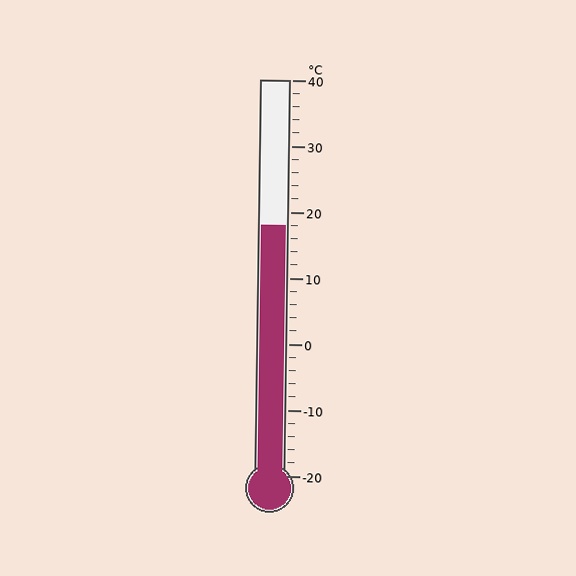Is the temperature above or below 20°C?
The temperature is below 20°C.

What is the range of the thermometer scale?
The thermometer scale ranges from -20°C to 40°C.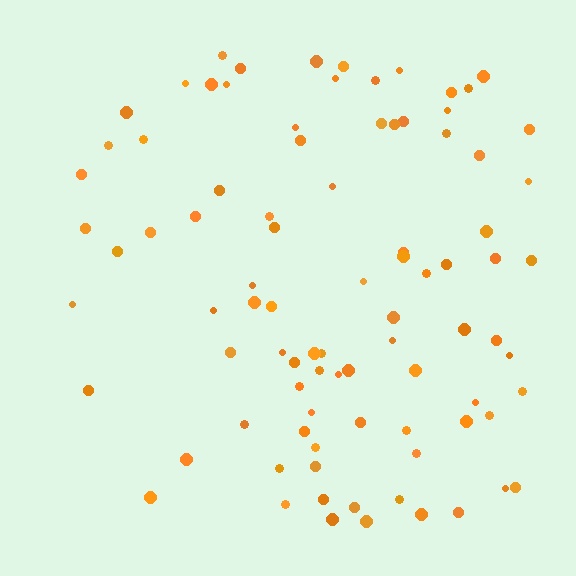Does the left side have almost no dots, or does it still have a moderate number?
Still a moderate number, just noticeably fewer than the right.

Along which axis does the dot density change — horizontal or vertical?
Horizontal.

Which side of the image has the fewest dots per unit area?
The left.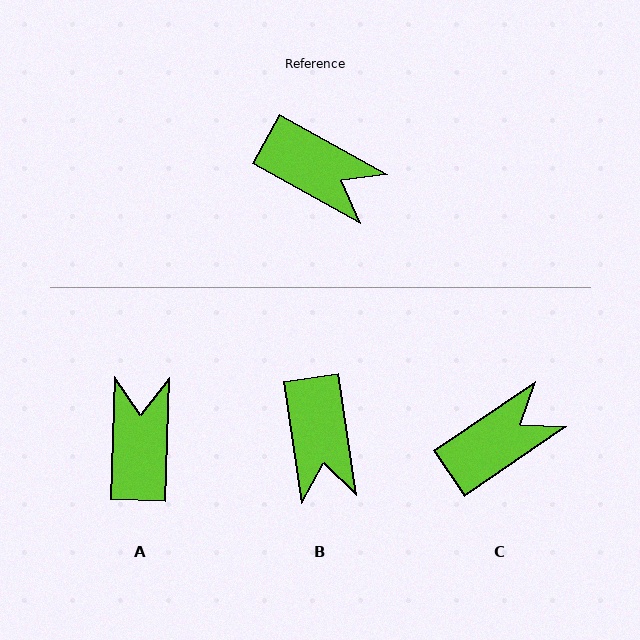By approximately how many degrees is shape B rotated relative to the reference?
Approximately 53 degrees clockwise.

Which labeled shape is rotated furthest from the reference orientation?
A, about 117 degrees away.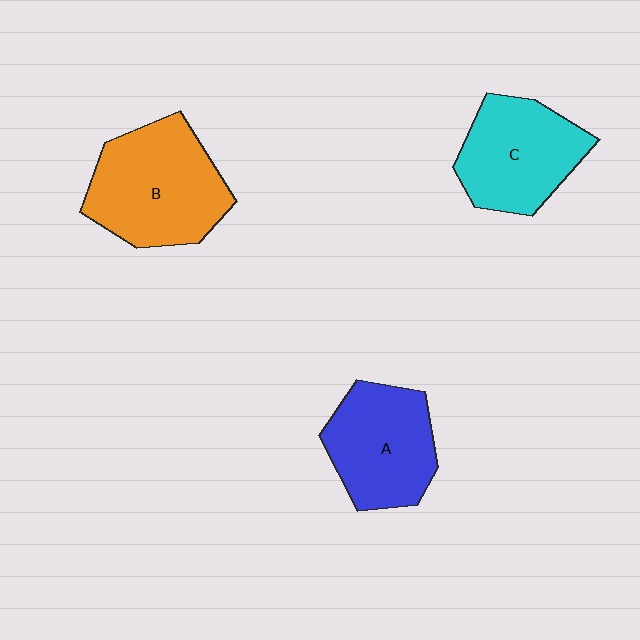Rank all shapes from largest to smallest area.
From largest to smallest: B (orange), C (cyan), A (blue).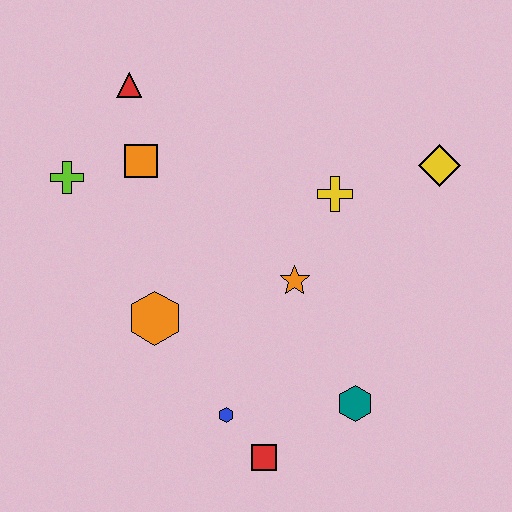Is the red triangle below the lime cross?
No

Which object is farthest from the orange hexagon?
The yellow diamond is farthest from the orange hexagon.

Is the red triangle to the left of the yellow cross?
Yes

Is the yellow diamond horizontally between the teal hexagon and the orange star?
No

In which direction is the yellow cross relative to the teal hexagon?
The yellow cross is above the teal hexagon.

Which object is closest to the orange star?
The yellow cross is closest to the orange star.